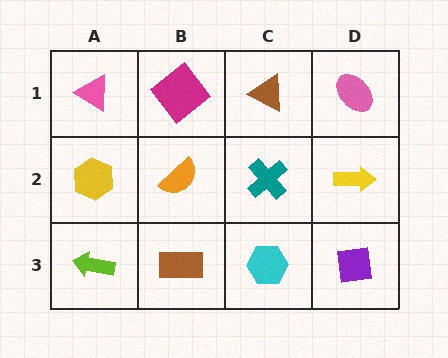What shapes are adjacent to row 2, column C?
A brown triangle (row 1, column C), a cyan hexagon (row 3, column C), an orange semicircle (row 2, column B), a yellow arrow (row 2, column D).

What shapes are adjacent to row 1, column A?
A yellow hexagon (row 2, column A), a magenta diamond (row 1, column B).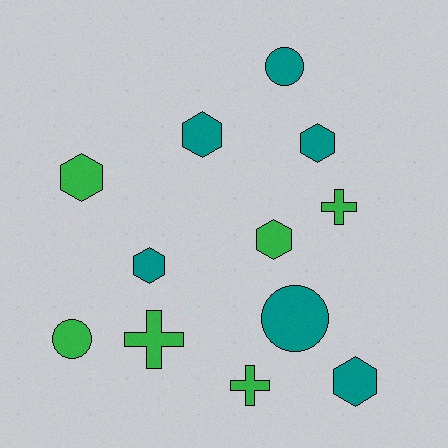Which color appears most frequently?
Teal, with 6 objects.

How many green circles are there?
There is 1 green circle.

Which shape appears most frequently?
Hexagon, with 6 objects.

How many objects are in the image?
There are 12 objects.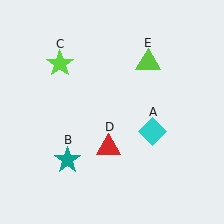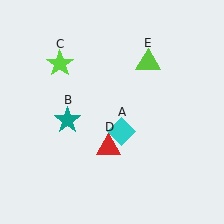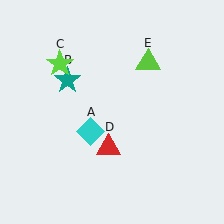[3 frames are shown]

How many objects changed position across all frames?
2 objects changed position: cyan diamond (object A), teal star (object B).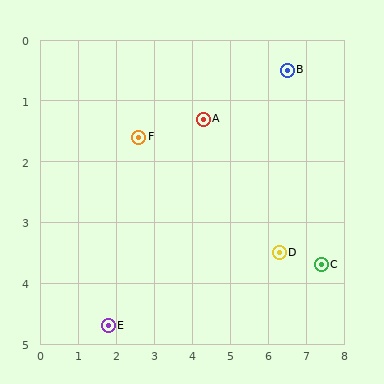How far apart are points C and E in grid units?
Points C and E are about 5.7 grid units apart.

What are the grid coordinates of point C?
Point C is at approximately (7.4, 3.7).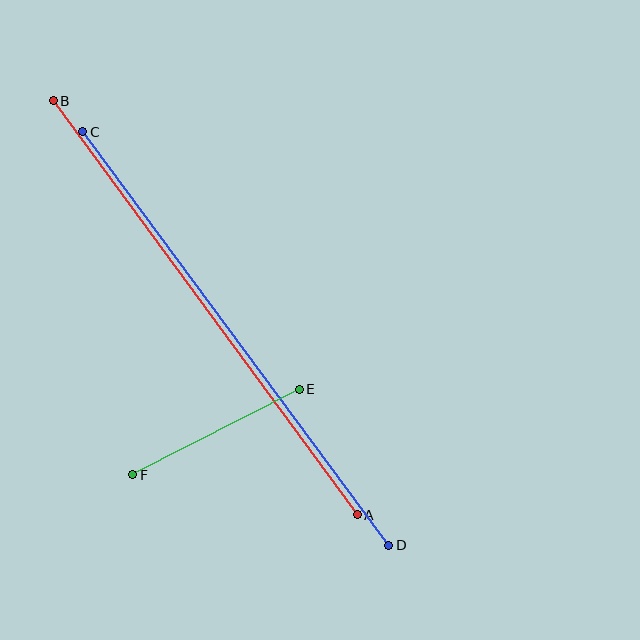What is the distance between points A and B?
The distance is approximately 514 pixels.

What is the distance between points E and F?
The distance is approximately 187 pixels.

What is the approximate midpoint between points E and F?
The midpoint is at approximately (216, 432) pixels.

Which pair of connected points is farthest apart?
Points C and D are farthest apart.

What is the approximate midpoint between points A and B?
The midpoint is at approximately (205, 308) pixels.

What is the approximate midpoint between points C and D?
The midpoint is at approximately (236, 338) pixels.